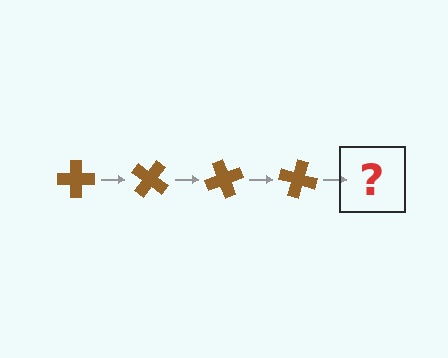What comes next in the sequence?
The next element should be a brown cross rotated 140 degrees.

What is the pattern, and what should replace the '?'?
The pattern is that the cross rotates 35 degrees each step. The '?' should be a brown cross rotated 140 degrees.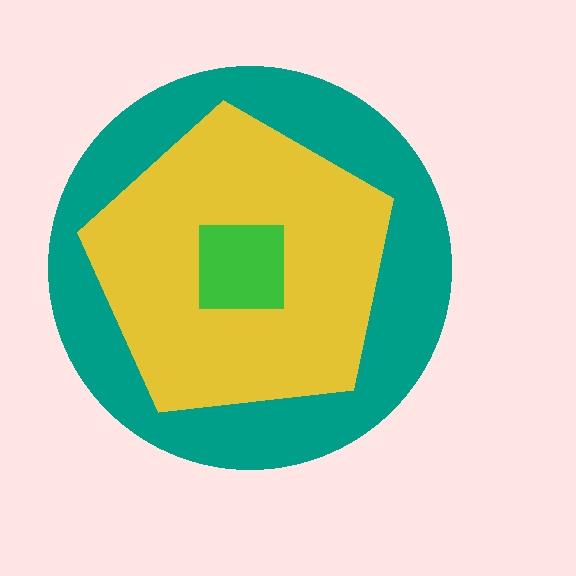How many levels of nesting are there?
3.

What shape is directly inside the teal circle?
The yellow pentagon.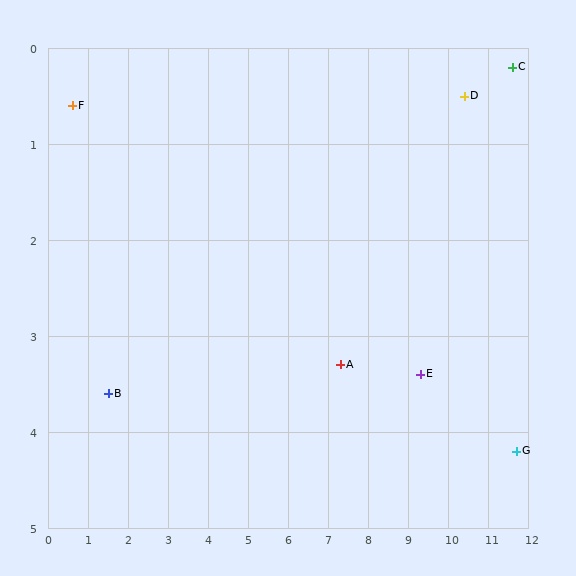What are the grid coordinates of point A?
Point A is at approximately (7.3, 3.3).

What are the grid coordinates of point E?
Point E is at approximately (9.3, 3.4).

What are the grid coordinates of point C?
Point C is at approximately (11.6, 0.2).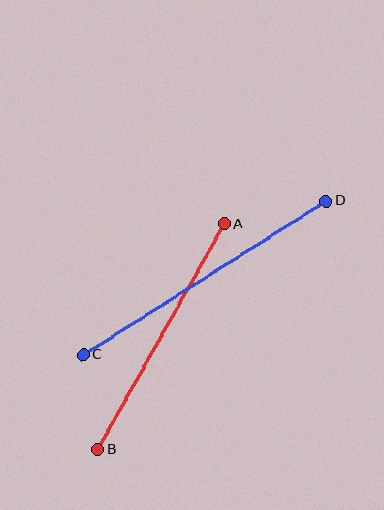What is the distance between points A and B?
The distance is approximately 259 pixels.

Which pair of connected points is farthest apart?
Points C and D are farthest apart.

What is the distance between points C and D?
The distance is approximately 288 pixels.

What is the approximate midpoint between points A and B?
The midpoint is at approximately (161, 337) pixels.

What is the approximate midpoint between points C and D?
The midpoint is at approximately (205, 278) pixels.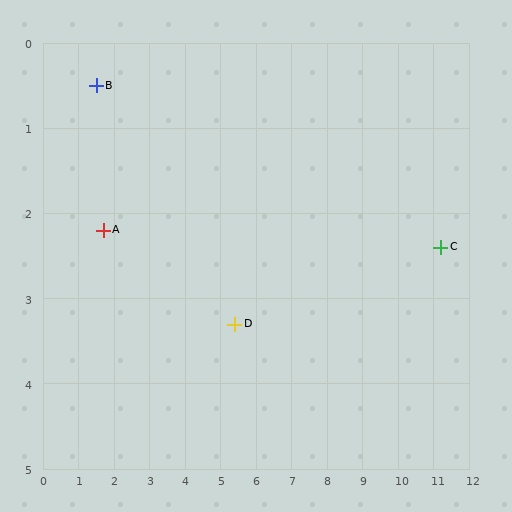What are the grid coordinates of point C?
Point C is at approximately (11.2, 2.4).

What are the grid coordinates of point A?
Point A is at approximately (1.7, 2.2).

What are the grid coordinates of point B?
Point B is at approximately (1.5, 0.5).